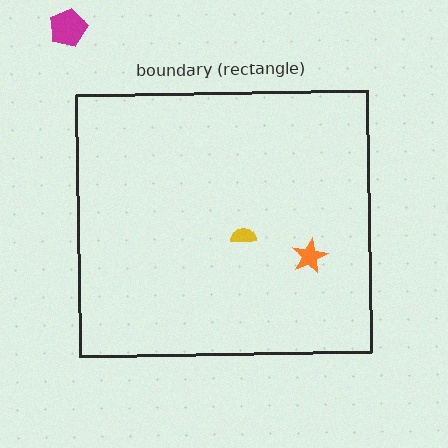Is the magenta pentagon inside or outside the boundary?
Outside.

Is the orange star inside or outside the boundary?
Inside.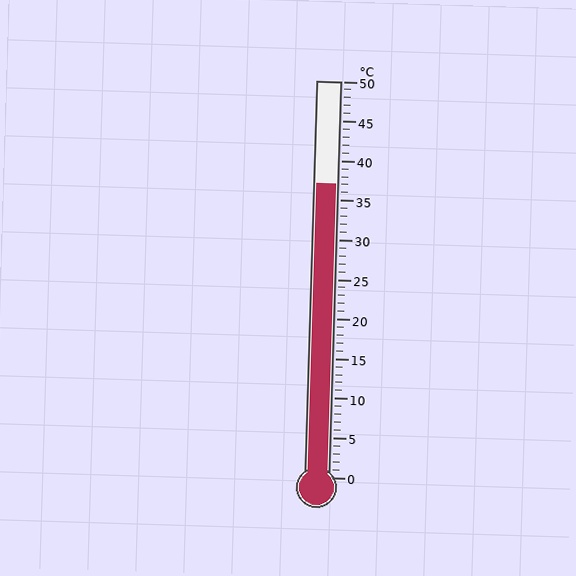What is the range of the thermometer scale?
The thermometer scale ranges from 0°C to 50°C.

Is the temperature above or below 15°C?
The temperature is above 15°C.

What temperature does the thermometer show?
The thermometer shows approximately 37°C.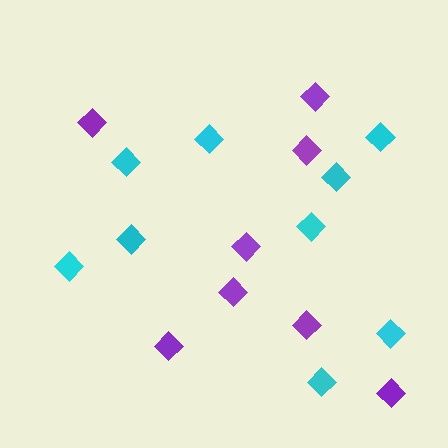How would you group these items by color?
There are 2 groups: one group of cyan diamonds (9) and one group of purple diamonds (8).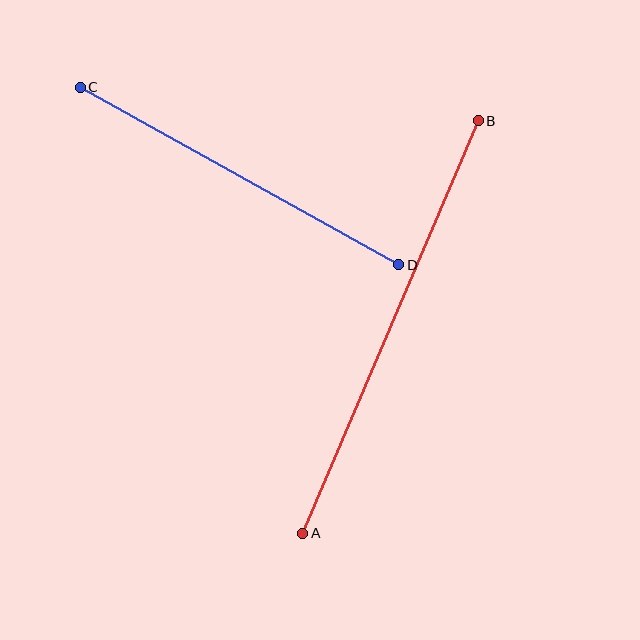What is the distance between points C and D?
The distance is approximately 364 pixels.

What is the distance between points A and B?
The distance is approximately 448 pixels.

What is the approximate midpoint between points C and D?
The midpoint is at approximately (240, 176) pixels.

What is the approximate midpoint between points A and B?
The midpoint is at approximately (390, 327) pixels.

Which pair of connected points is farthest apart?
Points A and B are farthest apart.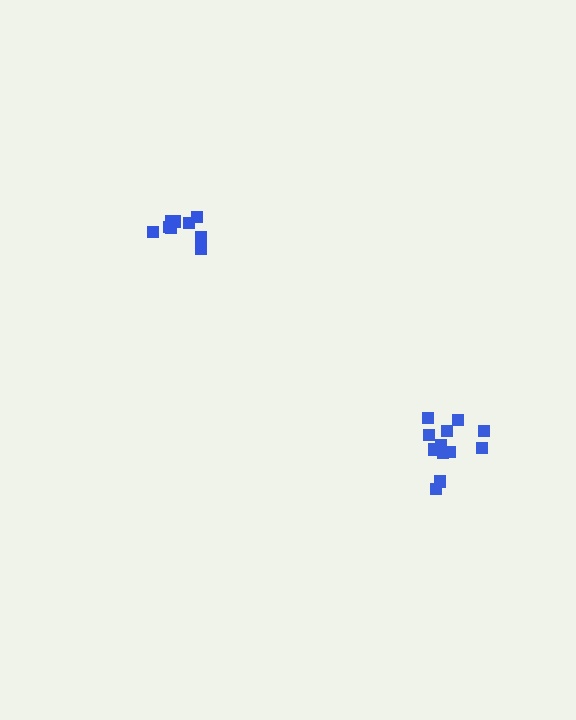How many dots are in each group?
Group 1: 9 dots, Group 2: 12 dots (21 total).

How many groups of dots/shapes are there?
There are 2 groups.